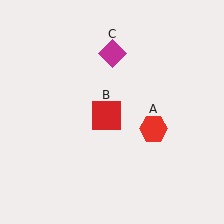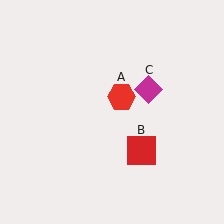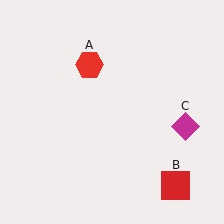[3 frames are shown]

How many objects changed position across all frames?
3 objects changed position: red hexagon (object A), red square (object B), magenta diamond (object C).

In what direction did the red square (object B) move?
The red square (object B) moved down and to the right.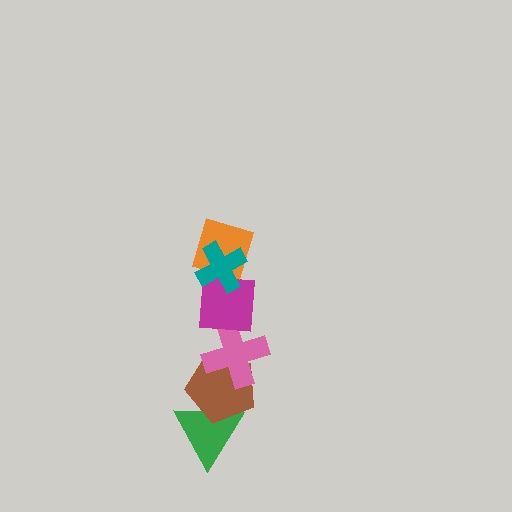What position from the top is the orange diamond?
The orange diamond is 2nd from the top.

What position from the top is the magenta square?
The magenta square is 3rd from the top.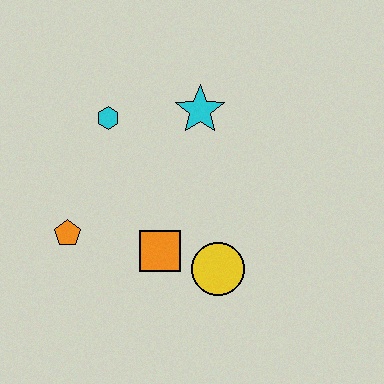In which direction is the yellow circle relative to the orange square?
The yellow circle is to the right of the orange square.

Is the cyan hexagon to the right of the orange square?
No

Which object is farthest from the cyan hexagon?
The yellow circle is farthest from the cyan hexagon.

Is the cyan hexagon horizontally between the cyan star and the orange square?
No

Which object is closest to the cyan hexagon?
The cyan star is closest to the cyan hexagon.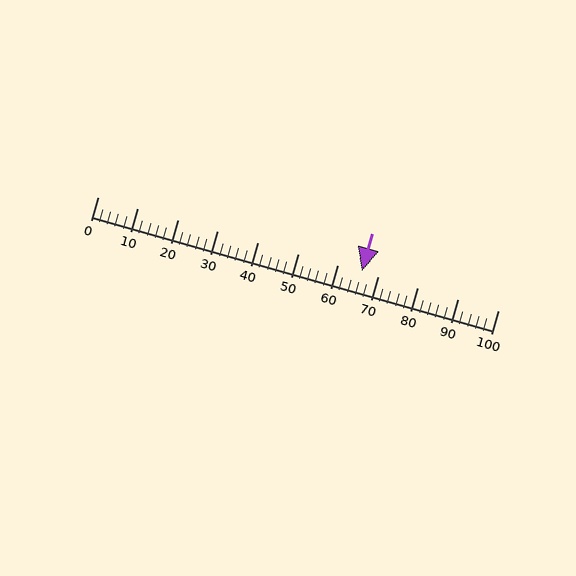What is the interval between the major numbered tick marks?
The major tick marks are spaced 10 units apart.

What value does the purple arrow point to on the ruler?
The purple arrow points to approximately 66.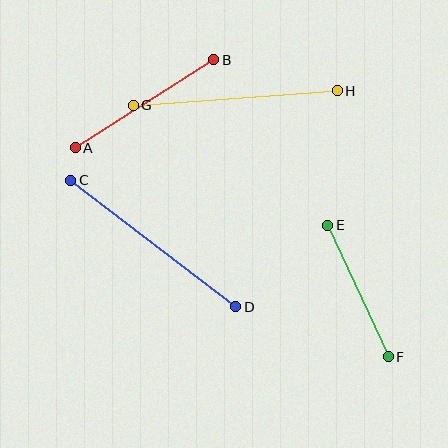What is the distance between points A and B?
The distance is approximately 164 pixels.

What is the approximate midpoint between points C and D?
The midpoint is at approximately (153, 244) pixels.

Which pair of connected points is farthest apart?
Points C and D are farthest apart.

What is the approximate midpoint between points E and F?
The midpoint is at approximately (358, 291) pixels.